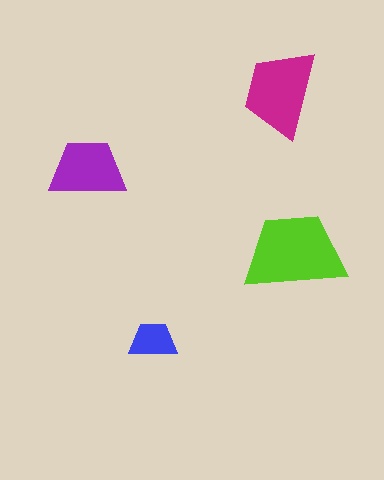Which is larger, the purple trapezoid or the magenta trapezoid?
The magenta one.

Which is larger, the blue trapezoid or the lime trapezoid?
The lime one.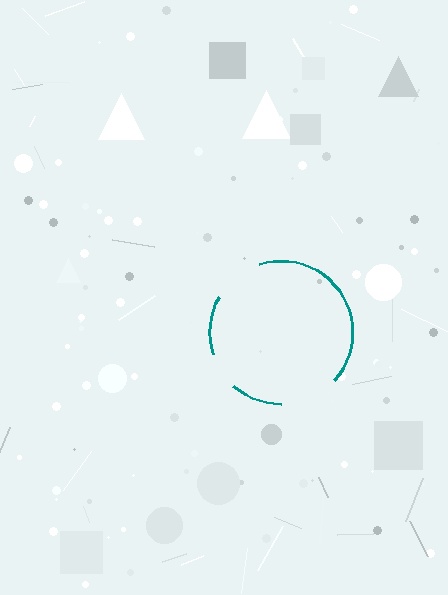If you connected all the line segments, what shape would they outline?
They would outline a circle.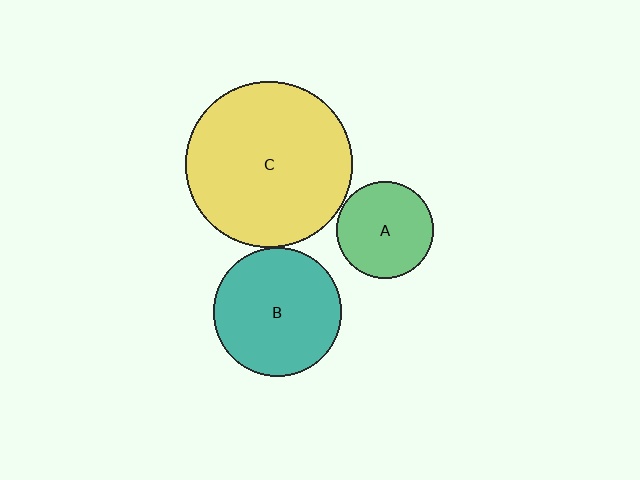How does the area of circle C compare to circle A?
Approximately 2.9 times.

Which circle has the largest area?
Circle C (yellow).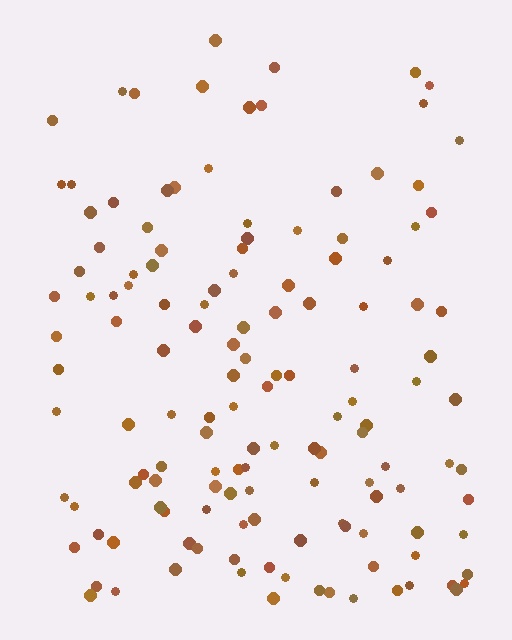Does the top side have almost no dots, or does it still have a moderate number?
Still a moderate number, just noticeably fewer than the bottom.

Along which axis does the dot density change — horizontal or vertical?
Vertical.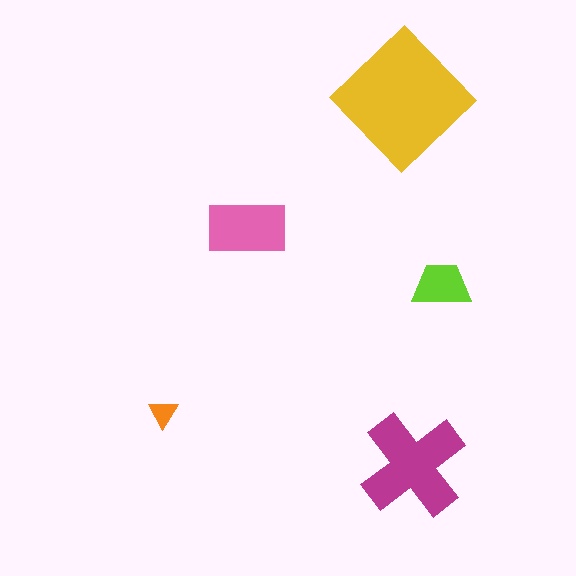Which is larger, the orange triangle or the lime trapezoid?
The lime trapezoid.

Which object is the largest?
The yellow diamond.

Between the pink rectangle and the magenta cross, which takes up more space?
The magenta cross.